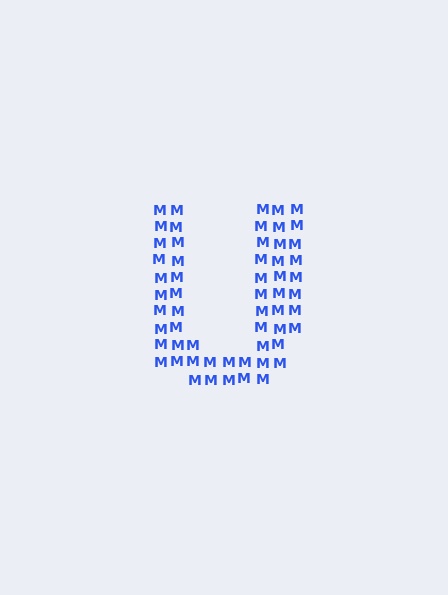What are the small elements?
The small elements are letter M's.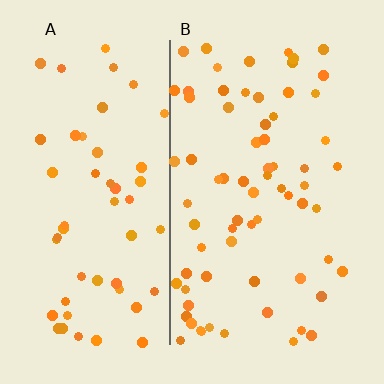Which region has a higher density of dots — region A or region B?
B (the right).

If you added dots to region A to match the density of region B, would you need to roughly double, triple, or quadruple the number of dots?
Approximately double.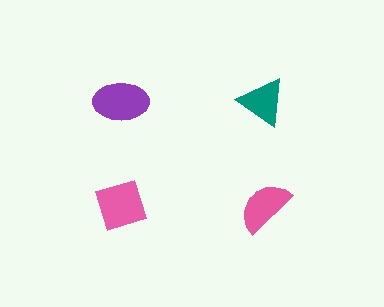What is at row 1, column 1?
A purple ellipse.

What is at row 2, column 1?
A pink diamond.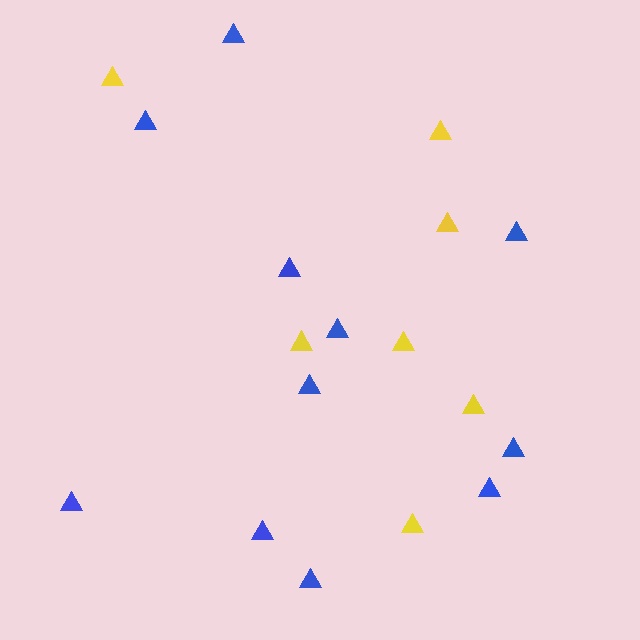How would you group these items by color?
There are 2 groups: one group of blue triangles (11) and one group of yellow triangles (7).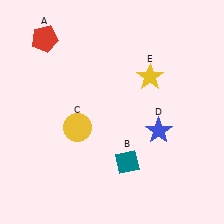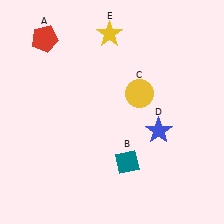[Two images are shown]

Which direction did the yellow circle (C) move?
The yellow circle (C) moved right.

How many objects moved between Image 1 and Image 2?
2 objects moved between the two images.